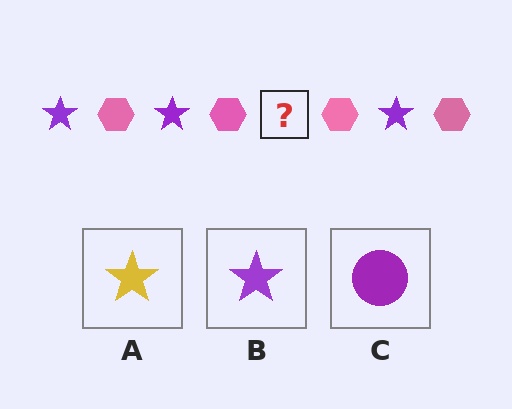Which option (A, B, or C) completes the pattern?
B.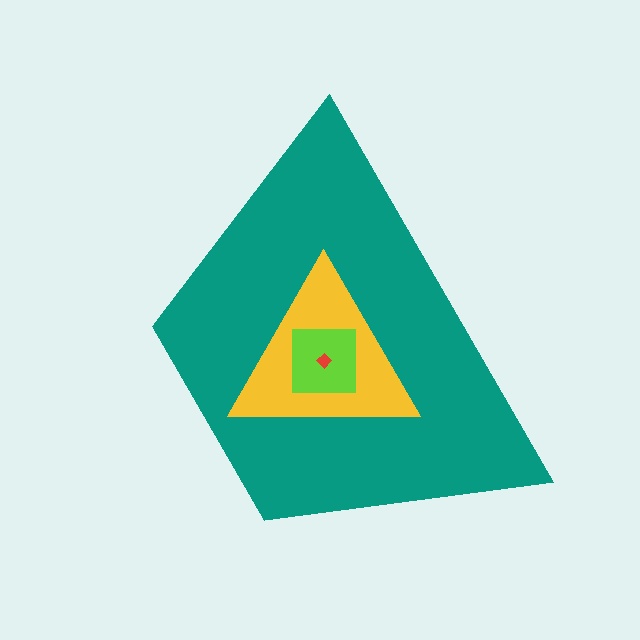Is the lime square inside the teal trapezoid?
Yes.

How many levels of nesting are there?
4.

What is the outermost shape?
The teal trapezoid.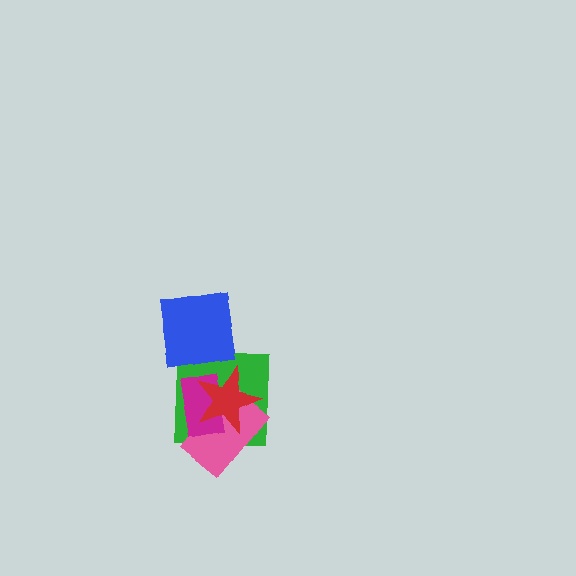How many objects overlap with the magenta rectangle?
3 objects overlap with the magenta rectangle.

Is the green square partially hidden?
Yes, it is partially covered by another shape.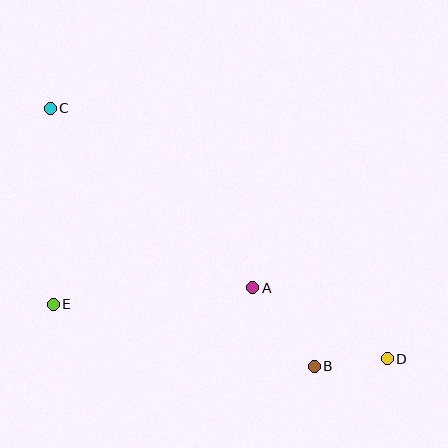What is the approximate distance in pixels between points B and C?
The distance between B and C is approximately 369 pixels.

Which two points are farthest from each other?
Points C and D are farthest from each other.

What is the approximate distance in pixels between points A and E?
The distance between A and E is approximately 200 pixels.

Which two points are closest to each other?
Points B and D are closest to each other.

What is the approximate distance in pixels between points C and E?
The distance between C and E is approximately 196 pixels.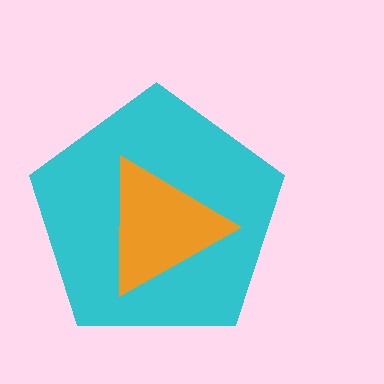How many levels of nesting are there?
2.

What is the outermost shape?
The cyan pentagon.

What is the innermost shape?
The orange triangle.